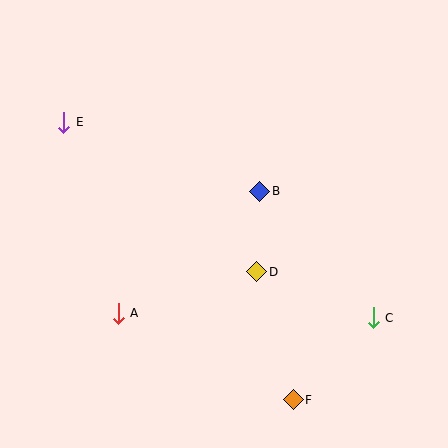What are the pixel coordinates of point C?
Point C is at (373, 318).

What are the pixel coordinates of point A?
Point A is at (118, 313).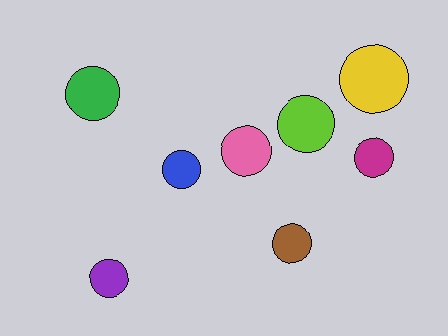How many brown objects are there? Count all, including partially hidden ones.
There is 1 brown object.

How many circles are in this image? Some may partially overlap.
There are 8 circles.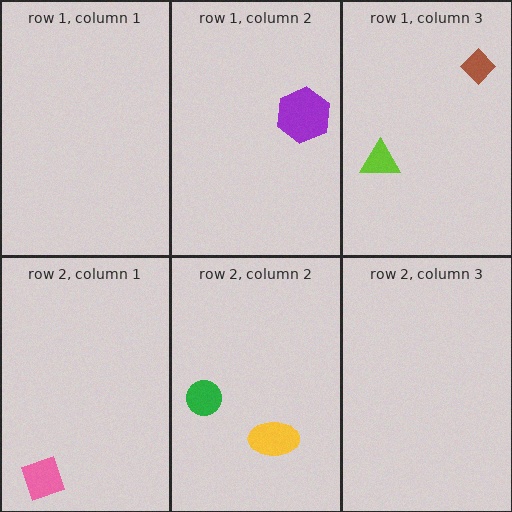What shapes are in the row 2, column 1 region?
The pink square.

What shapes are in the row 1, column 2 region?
The purple hexagon.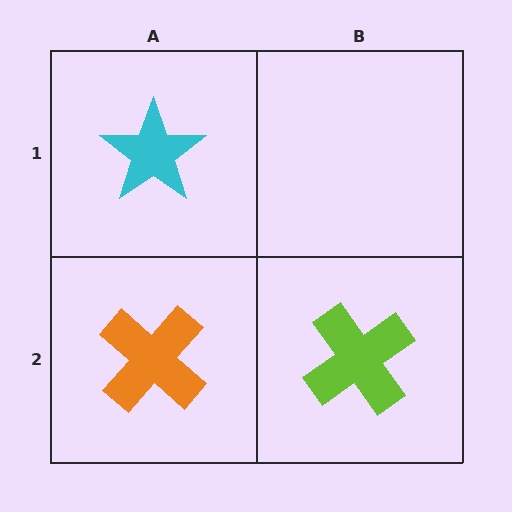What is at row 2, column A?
An orange cross.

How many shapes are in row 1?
1 shape.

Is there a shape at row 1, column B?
No, that cell is empty.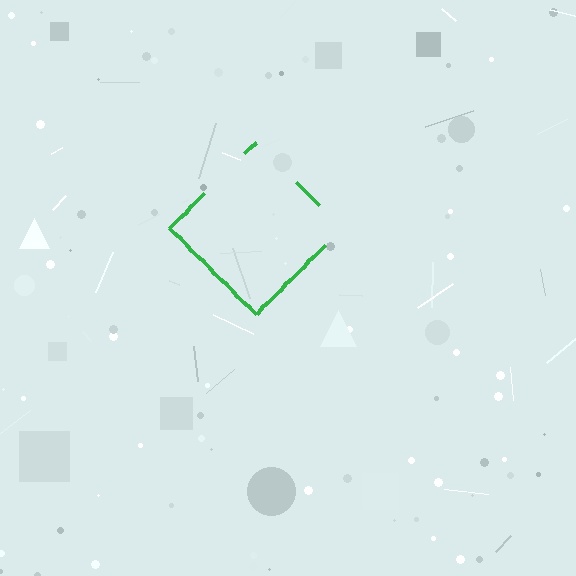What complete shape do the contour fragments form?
The contour fragments form a diamond.